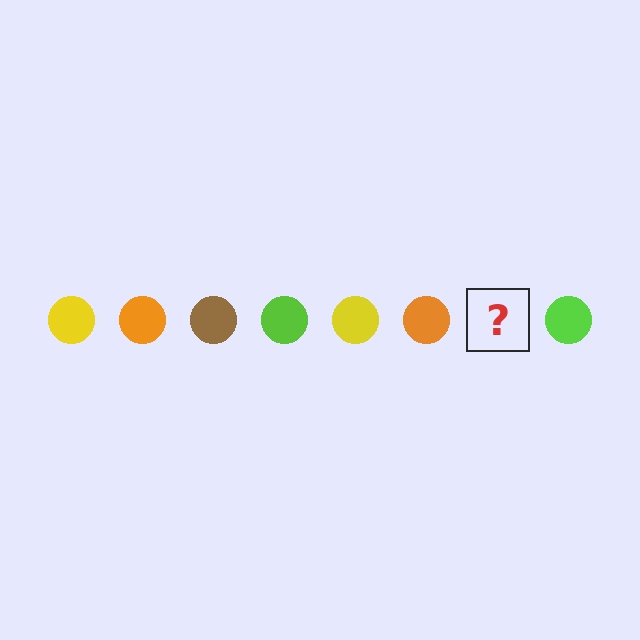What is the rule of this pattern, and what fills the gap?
The rule is that the pattern cycles through yellow, orange, brown, lime circles. The gap should be filled with a brown circle.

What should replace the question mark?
The question mark should be replaced with a brown circle.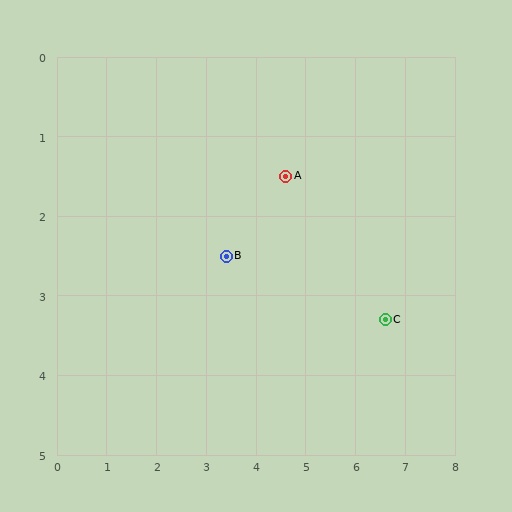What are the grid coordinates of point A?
Point A is at approximately (4.6, 1.5).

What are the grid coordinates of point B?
Point B is at approximately (3.4, 2.5).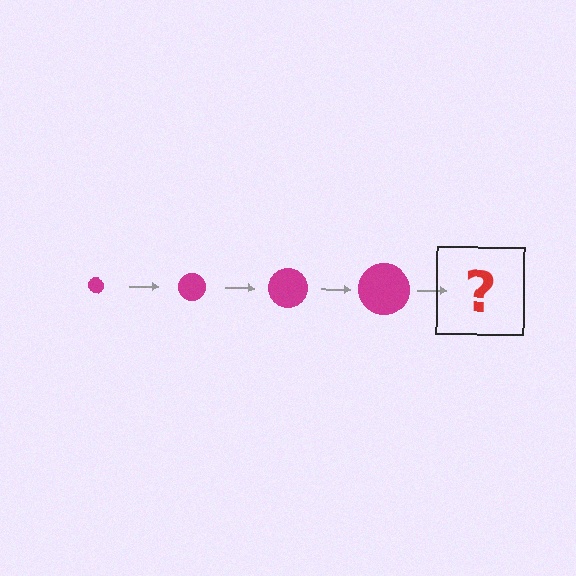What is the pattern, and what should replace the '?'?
The pattern is that the circle gets progressively larger each step. The '?' should be a magenta circle, larger than the previous one.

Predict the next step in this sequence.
The next step is a magenta circle, larger than the previous one.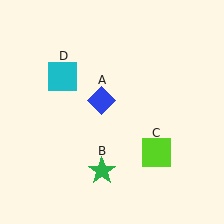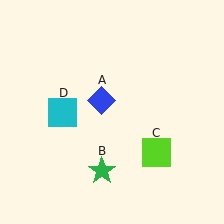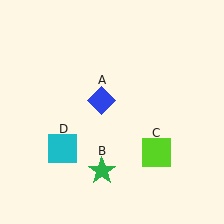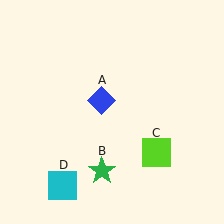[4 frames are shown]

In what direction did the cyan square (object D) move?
The cyan square (object D) moved down.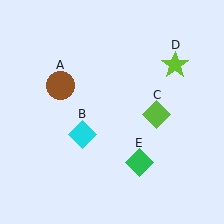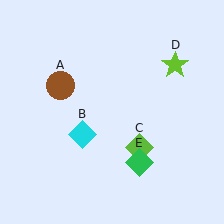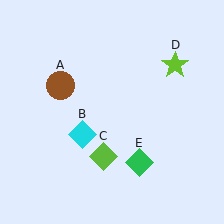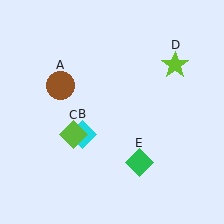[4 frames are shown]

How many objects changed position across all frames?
1 object changed position: lime diamond (object C).